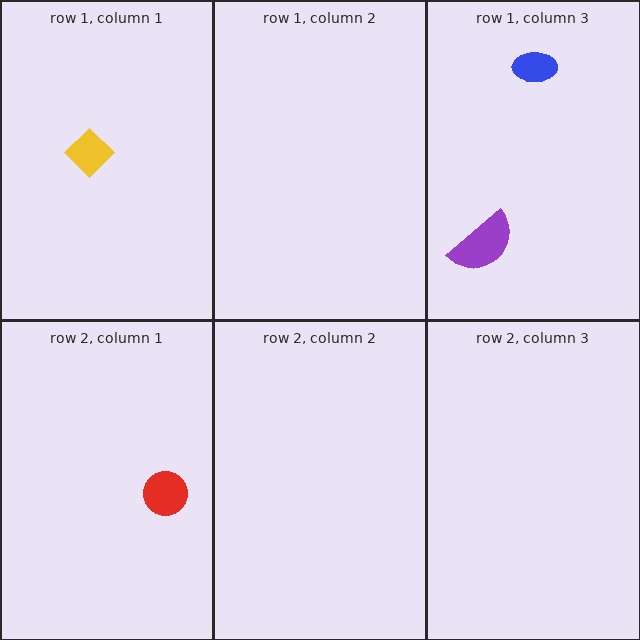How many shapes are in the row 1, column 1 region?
1.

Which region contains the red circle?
The row 2, column 1 region.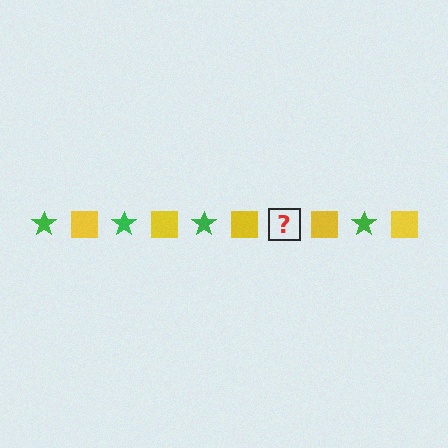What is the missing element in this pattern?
The missing element is a green star.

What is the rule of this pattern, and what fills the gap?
The rule is that the pattern alternates between green star and yellow square. The gap should be filled with a green star.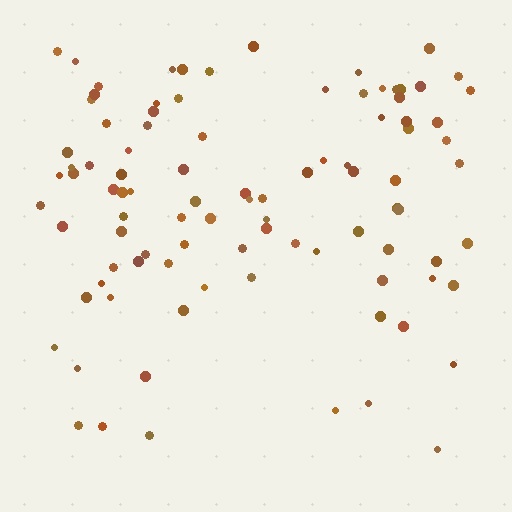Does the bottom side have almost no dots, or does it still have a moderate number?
Still a moderate number, just noticeably fewer than the top.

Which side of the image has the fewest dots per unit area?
The bottom.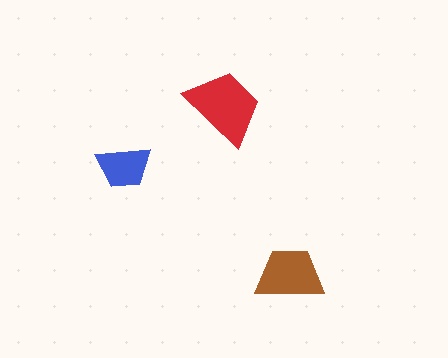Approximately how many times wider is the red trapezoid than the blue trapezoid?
About 1.5 times wider.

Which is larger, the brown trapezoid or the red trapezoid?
The red one.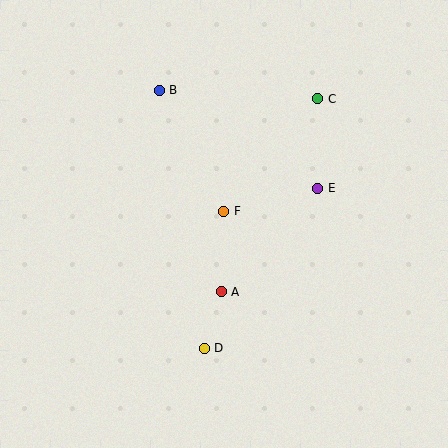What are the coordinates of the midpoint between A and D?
The midpoint between A and D is at (213, 320).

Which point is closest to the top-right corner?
Point C is closest to the top-right corner.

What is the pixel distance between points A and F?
The distance between A and F is 80 pixels.